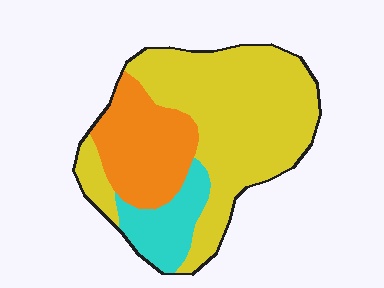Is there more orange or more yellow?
Yellow.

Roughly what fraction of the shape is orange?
Orange takes up about one quarter (1/4) of the shape.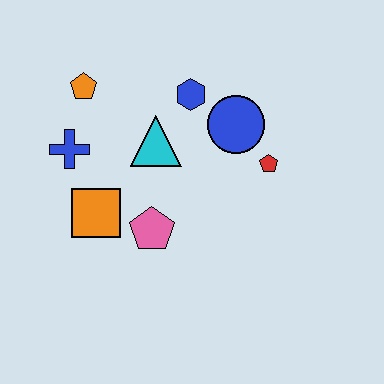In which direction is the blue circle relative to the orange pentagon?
The blue circle is to the right of the orange pentagon.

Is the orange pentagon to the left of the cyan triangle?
Yes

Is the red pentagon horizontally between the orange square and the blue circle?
No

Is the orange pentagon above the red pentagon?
Yes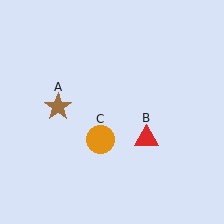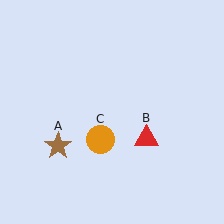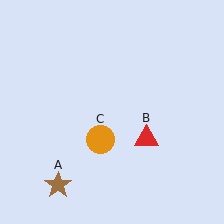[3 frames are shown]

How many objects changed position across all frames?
1 object changed position: brown star (object A).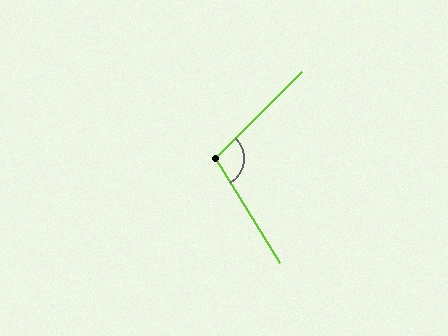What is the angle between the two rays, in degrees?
Approximately 104 degrees.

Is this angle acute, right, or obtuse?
It is obtuse.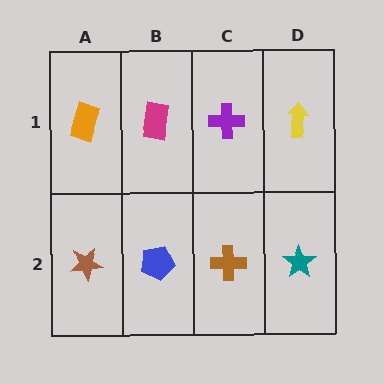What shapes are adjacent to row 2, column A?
An orange rectangle (row 1, column A), a blue pentagon (row 2, column B).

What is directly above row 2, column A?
An orange rectangle.